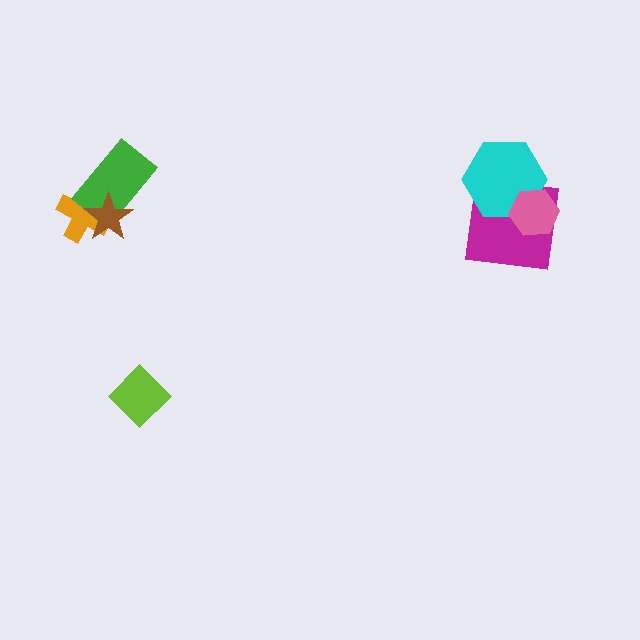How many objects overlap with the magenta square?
2 objects overlap with the magenta square.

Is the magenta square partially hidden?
Yes, it is partially covered by another shape.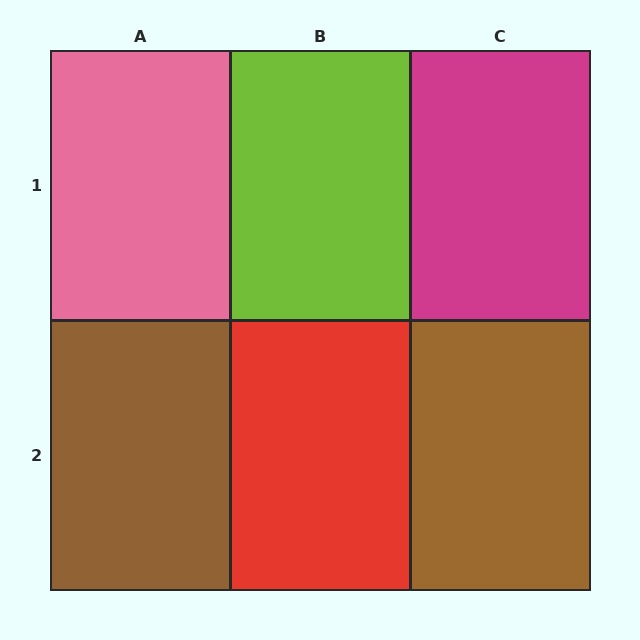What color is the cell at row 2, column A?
Brown.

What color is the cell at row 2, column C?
Brown.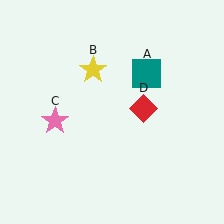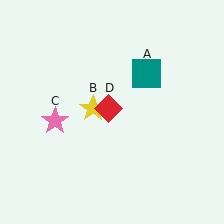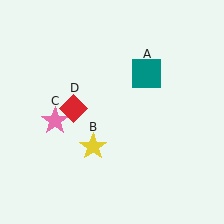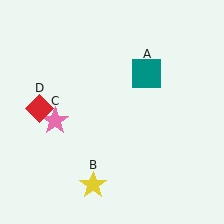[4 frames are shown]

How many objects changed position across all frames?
2 objects changed position: yellow star (object B), red diamond (object D).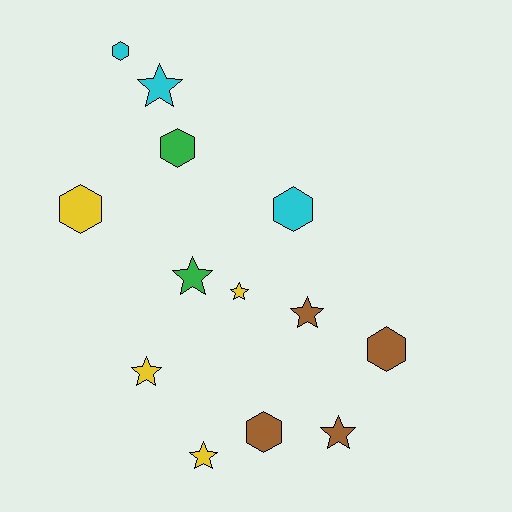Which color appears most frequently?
Yellow, with 4 objects.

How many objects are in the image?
There are 13 objects.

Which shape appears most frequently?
Star, with 7 objects.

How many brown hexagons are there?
There are 2 brown hexagons.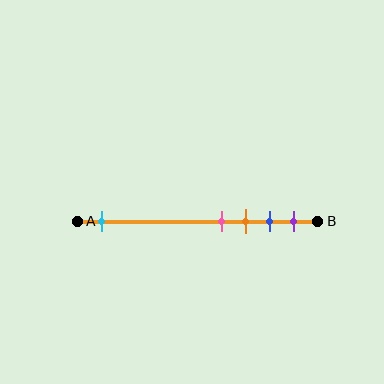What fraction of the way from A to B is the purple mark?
The purple mark is approximately 90% (0.9) of the way from A to B.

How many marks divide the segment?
There are 5 marks dividing the segment.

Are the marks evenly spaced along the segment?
No, the marks are not evenly spaced.